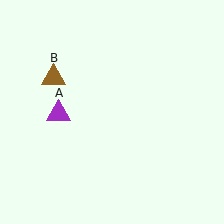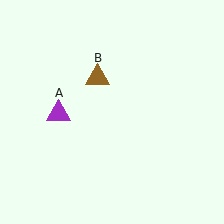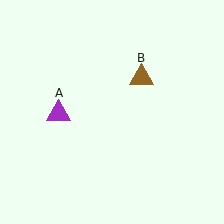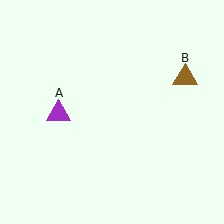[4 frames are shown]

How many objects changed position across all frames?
1 object changed position: brown triangle (object B).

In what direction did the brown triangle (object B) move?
The brown triangle (object B) moved right.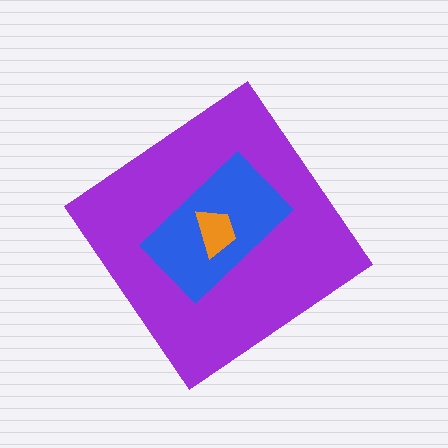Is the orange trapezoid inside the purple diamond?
Yes.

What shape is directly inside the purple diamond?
The blue rectangle.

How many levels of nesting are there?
3.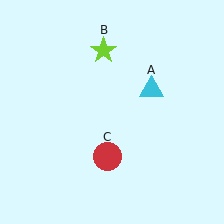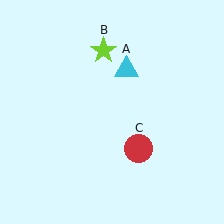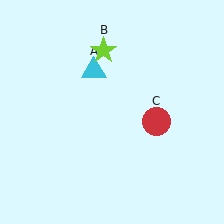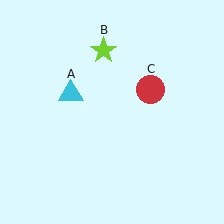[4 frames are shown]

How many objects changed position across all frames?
2 objects changed position: cyan triangle (object A), red circle (object C).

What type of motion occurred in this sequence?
The cyan triangle (object A), red circle (object C) rotated counterclockwise around the center of the scene.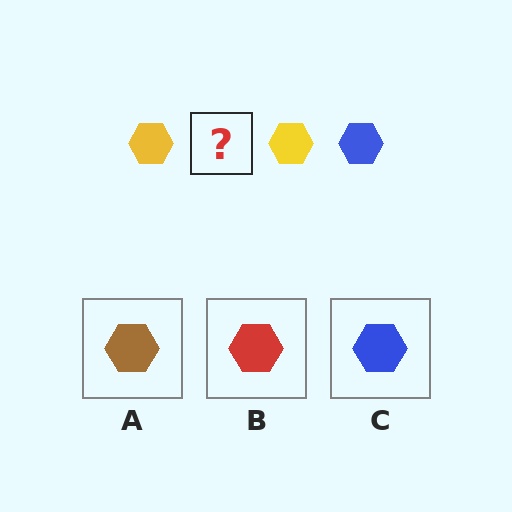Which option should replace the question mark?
Option C.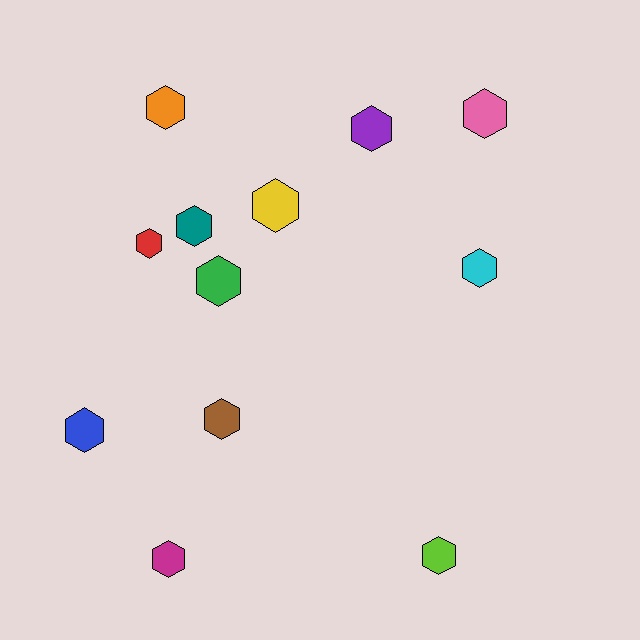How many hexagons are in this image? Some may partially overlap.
There are 12 hexagons.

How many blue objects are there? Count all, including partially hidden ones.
There is 1 blue object.